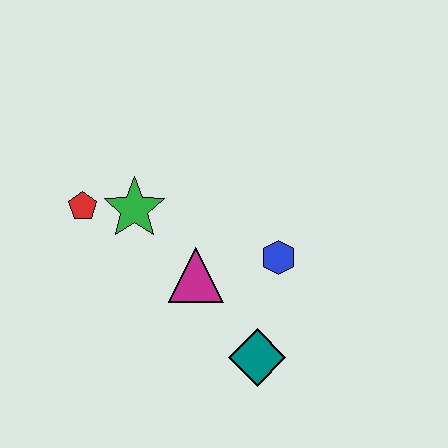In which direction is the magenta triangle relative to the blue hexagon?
The magenta triangle is to the left of the blue hexagon.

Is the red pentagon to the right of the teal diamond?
No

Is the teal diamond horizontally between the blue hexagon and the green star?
Yes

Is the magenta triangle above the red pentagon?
No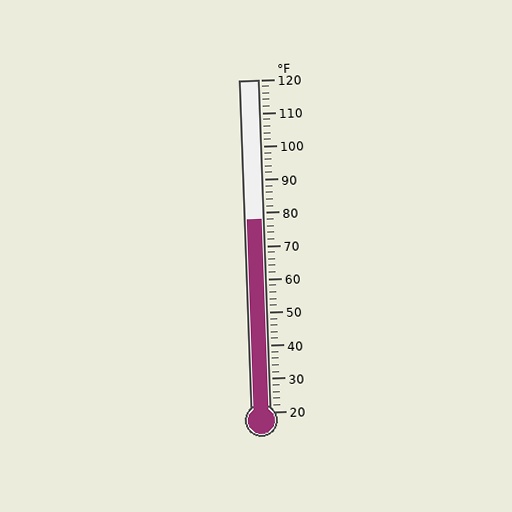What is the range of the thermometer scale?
The thermometer scale ranges from 20°F to 120°F.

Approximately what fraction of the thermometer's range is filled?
The thermometer is filled to approximately 60% of its range.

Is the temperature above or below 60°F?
The temperature is above 60°F.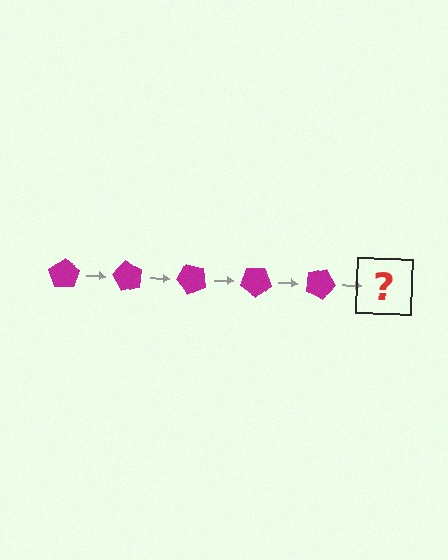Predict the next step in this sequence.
The next step is a magenta pentagon rotated 300 degrees.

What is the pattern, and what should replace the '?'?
The pattern is that the pentagon rotates 60 degrees each step. The '?' should be a magenta pentagon rotated 300 degrees.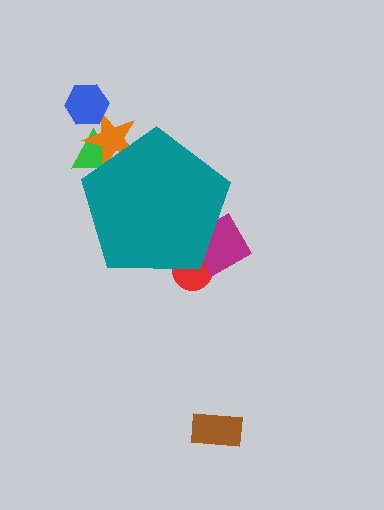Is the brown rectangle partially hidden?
No, the brown rectangle is fully visible.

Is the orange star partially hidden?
Yes, the orange star is partially hidden behind the teal pentagon.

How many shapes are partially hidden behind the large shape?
4 shapes are partially hidden.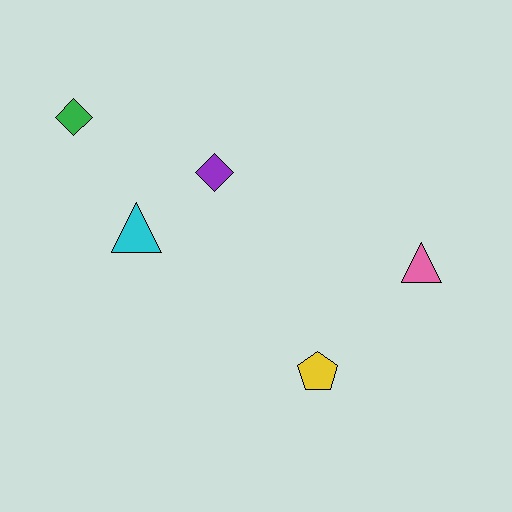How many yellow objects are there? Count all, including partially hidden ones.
There is 1 yellow object.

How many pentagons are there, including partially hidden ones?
There is 1 pentagon.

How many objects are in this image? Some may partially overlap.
There are 5 objects.